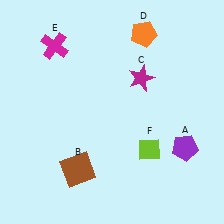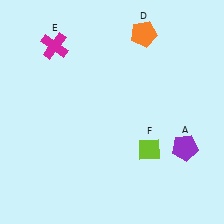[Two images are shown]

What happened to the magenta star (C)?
The magenta star (C) was removed in Image 2. It was in the top-right area of Image 1.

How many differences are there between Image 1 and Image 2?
There are 2 differences between the two images.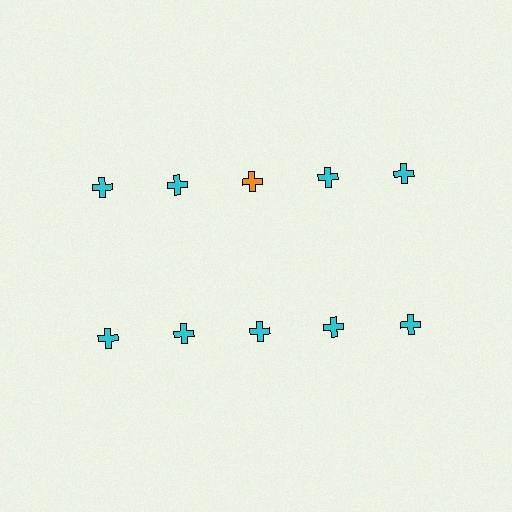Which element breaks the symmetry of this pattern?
The orange cross in the top row, center column breaks the symmetry. All other shapes are cyan crosses.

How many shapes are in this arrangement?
There are 10 shapes arranged in a grid pattern.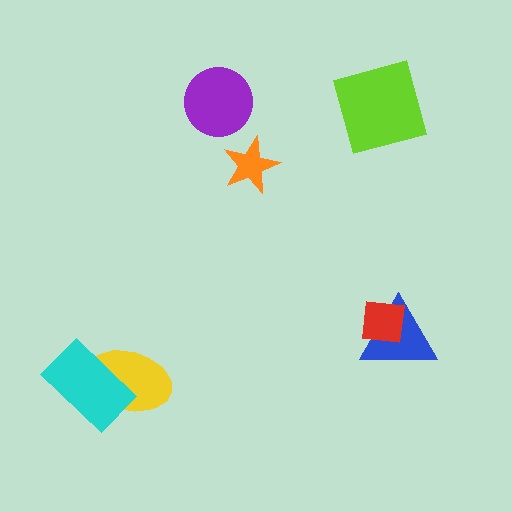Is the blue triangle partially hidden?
Yes, it is partially covered by another shape.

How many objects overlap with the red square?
1 object overlaps with the red square.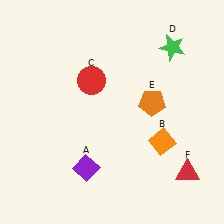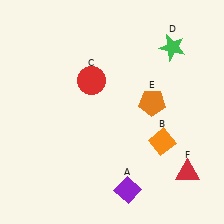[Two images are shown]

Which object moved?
The purple diamond (A) moved right.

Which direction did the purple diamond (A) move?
The purple diamond (A) moved right.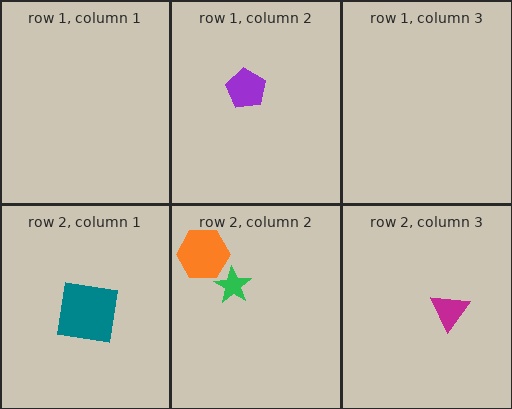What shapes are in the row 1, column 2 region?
The purple pentagon.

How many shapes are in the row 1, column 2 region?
1.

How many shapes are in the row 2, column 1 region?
1.